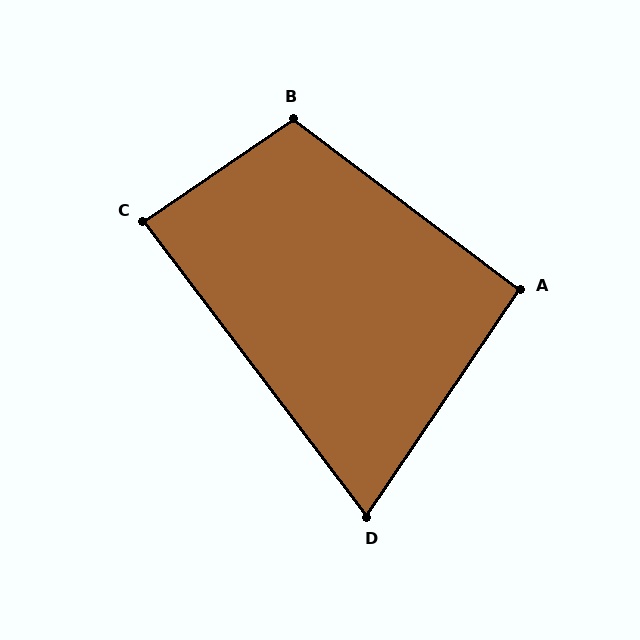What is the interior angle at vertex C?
Approximately 87 degrees (approximately right).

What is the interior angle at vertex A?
Approximately 93 degrees (approximately right).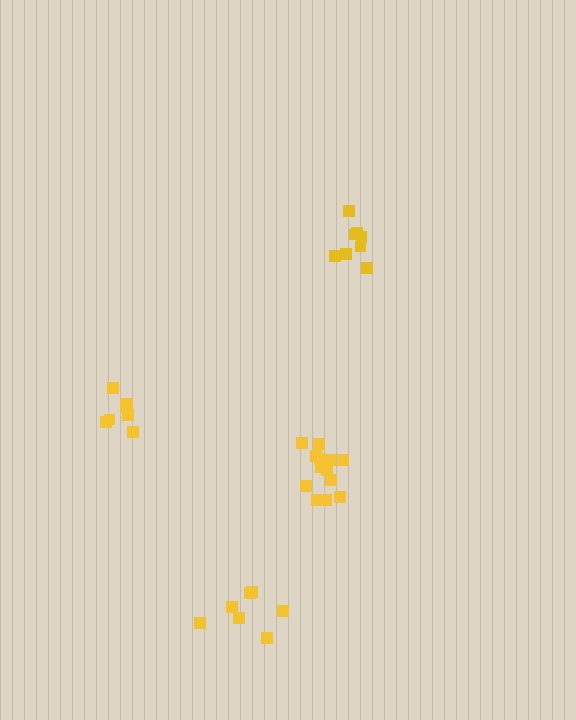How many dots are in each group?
Group 1: 7 dots, Group 2: 7 dots, Group 3: 8 dots, Group 4: 13 dots (35 total).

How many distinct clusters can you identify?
There are 4 distinct clusters.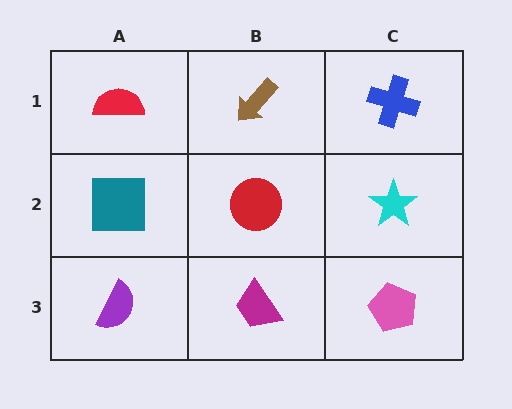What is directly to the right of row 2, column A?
A red circle.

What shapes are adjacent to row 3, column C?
A cyan star (row 2, column C), a magenta trapezoid (row 3, column B).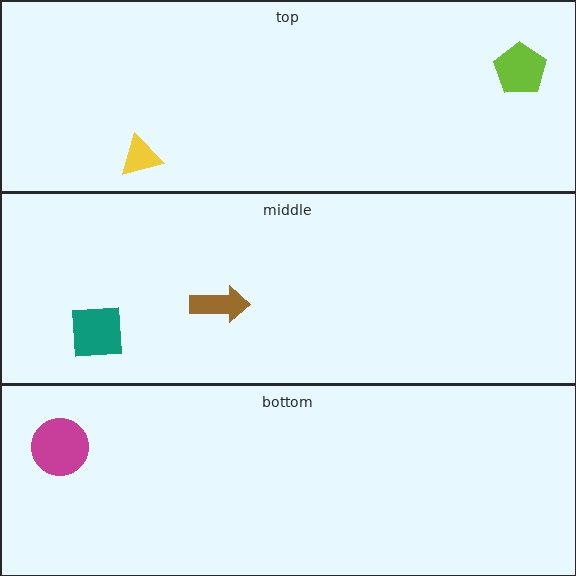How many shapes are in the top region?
2.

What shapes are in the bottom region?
The magenta circle.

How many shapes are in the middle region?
2.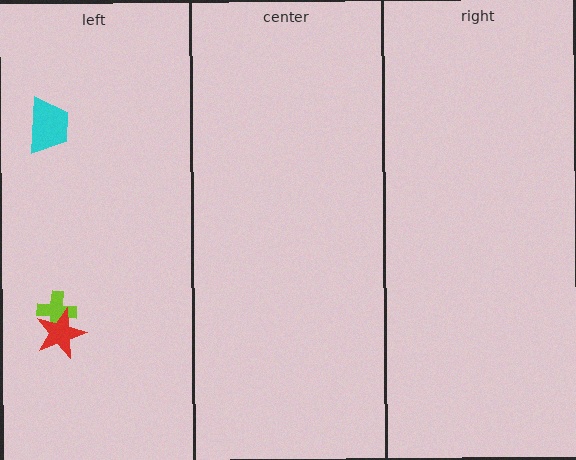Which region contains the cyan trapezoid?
The left region.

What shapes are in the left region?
The cyan trapezoid, the lime cross, the red star.